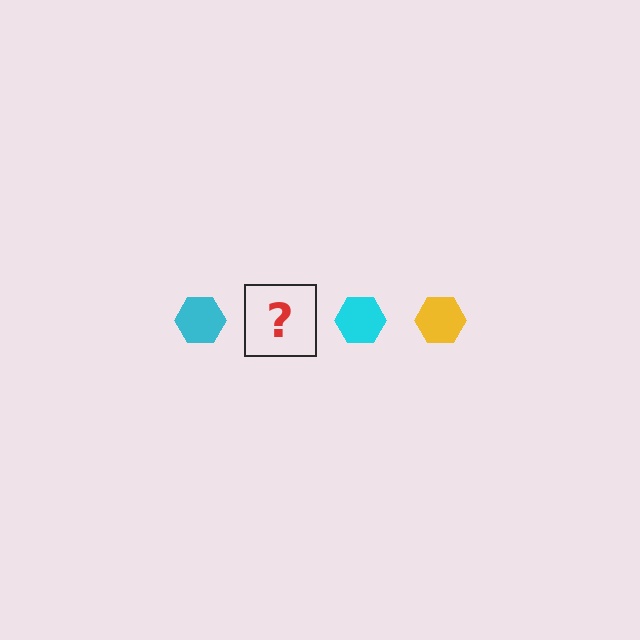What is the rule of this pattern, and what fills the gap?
The rule is that the pattern cycles through cyan, yellow hexagons. The gap should be filled with a yellow hexagon.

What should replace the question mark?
The question mark should be replaced with a yellow hexagon.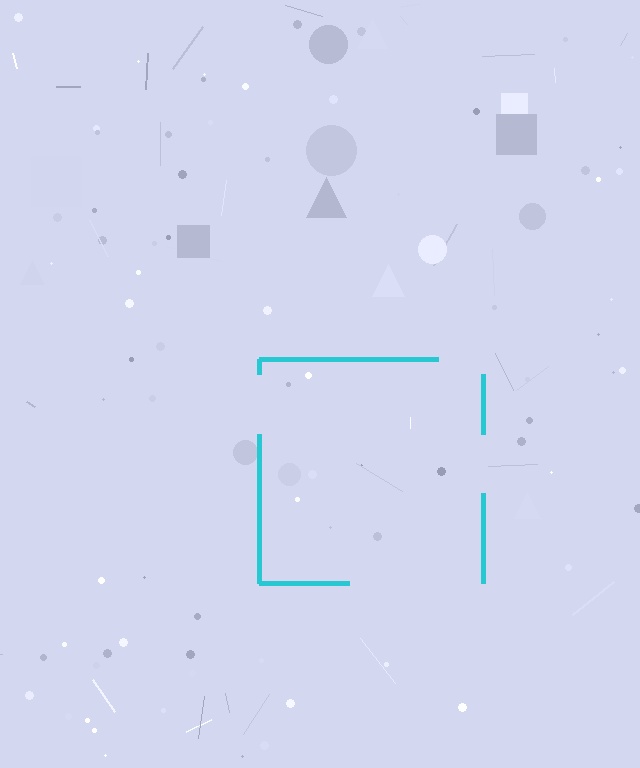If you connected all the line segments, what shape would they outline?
They would outline a square.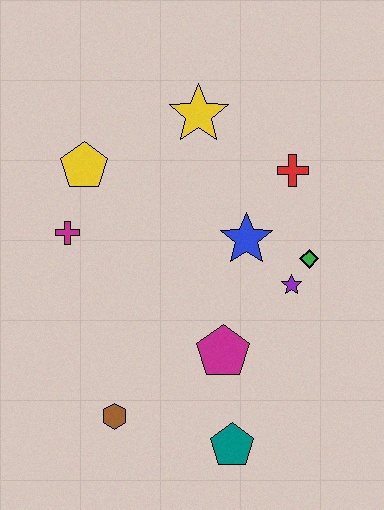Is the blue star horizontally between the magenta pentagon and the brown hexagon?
No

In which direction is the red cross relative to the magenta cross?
The red cross is to the right of the magenta cross.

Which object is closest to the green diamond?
The purple star is closest to the green diamond.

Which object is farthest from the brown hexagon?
The yellow star is farthest from the brown hexagon.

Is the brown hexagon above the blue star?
No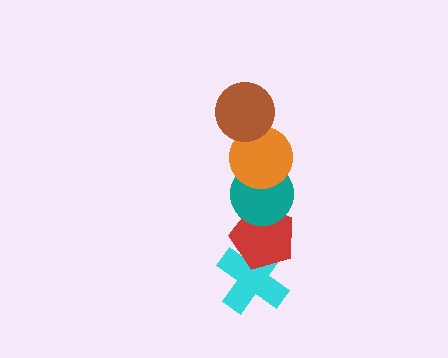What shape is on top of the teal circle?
The orange circle is on top of the teal circle.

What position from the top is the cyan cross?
The cyan cross is 5th from the top.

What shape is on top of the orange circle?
The brown circle is on top of the orange circle.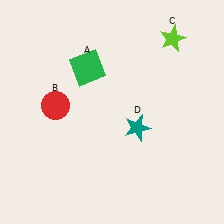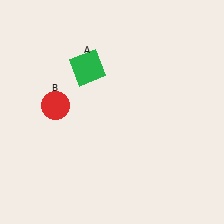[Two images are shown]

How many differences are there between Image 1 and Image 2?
There are 2 differences between the two images.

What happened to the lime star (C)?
The lime star (C) was removed in Image 2. It was in the top-right area of Image 1.